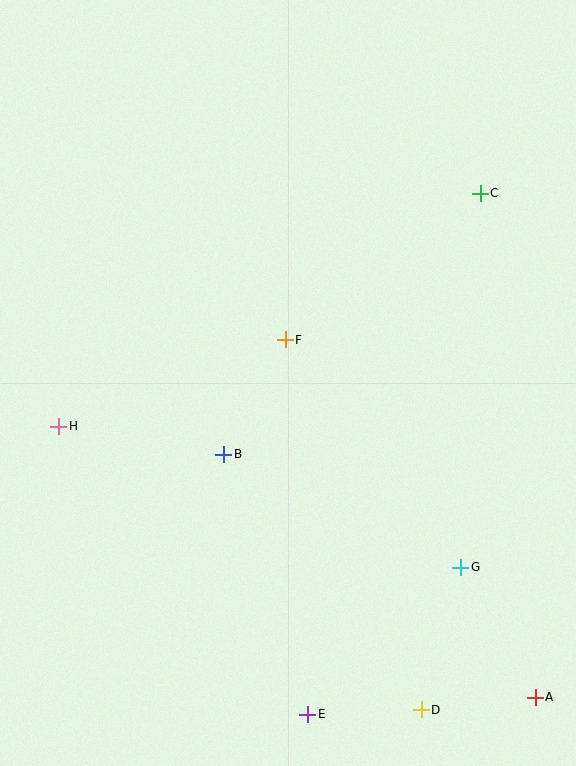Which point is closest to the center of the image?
Point F at (285, 340) is closest to the center.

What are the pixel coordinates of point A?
Point A is at (535, 697).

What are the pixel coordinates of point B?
Point B is at (224, 454).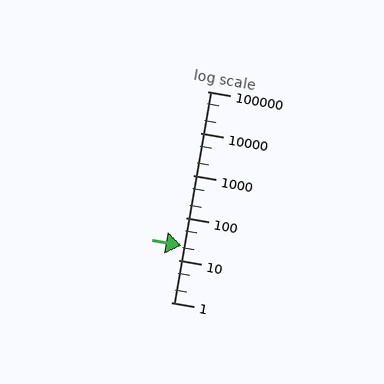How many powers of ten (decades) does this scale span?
The scale spans 5 decades, from 1 to 100000.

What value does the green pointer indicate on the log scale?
The pointer indicates approximately 22.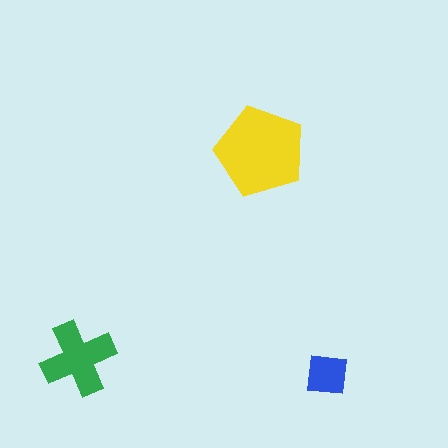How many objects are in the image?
There are 3 objects in the image.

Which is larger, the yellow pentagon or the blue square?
The yellow pentagon.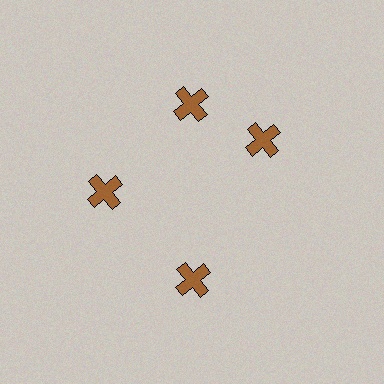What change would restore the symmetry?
The symmetry would be restored by rotating it back into even spacing with its neighbors so that all 4 crosses sit at equal angles and equal distance from the center.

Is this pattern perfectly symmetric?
No. The 4 brown crosses are arranged in a ring, but one element near the 3 o'clock position is rotated out of alignment along the ring, breaking the 4-fold rotational symmetry.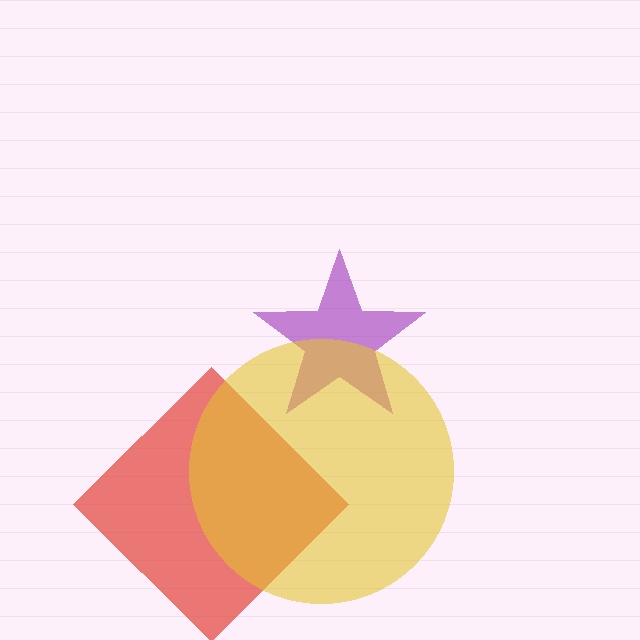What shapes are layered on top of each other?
The layered shapes are: a purple star, a red diamond, a yellow circle.